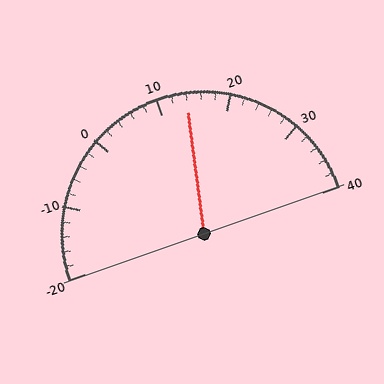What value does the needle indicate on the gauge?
The needle indicates approximately 14.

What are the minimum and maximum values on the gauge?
The gauge ranges from -20 to 40.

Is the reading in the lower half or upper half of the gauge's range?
The reading is in the upper half of the range (-20 to 40).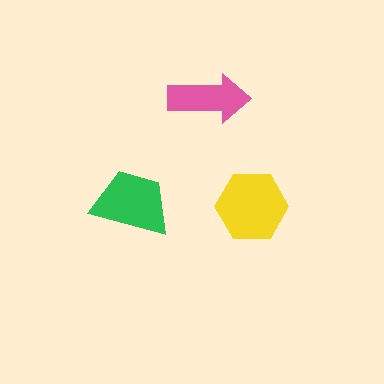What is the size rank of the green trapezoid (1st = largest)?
2nd.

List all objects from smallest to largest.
The pink arrow, the green trapezoid, the yellow hexagon.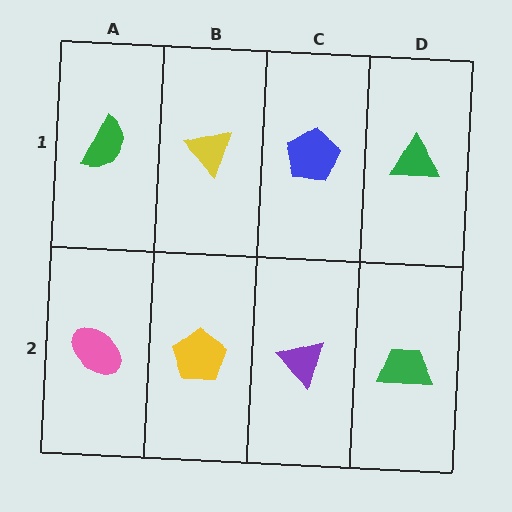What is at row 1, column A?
A green semicircle.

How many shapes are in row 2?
4 shapes.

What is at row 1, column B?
A yellow triangle.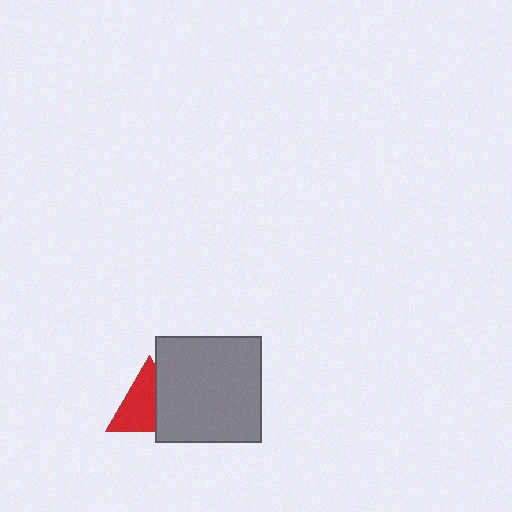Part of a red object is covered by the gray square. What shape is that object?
It is a triangle.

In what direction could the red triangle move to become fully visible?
The red triangle could move left. That would shift it out from behind the gray square entirely.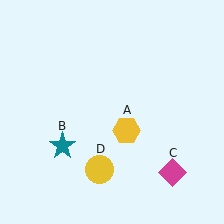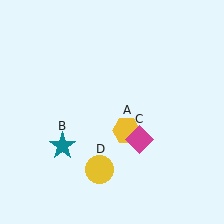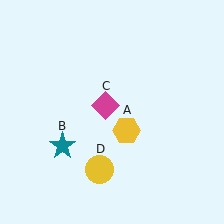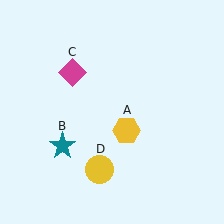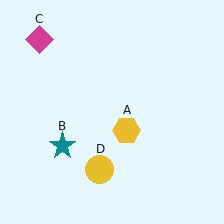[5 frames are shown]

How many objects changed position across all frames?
1 object changed position: magenta diamond (object C).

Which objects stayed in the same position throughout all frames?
Yellow hexagon (object A) and teal star (object B) and yellow circle (object D) remained stationary.